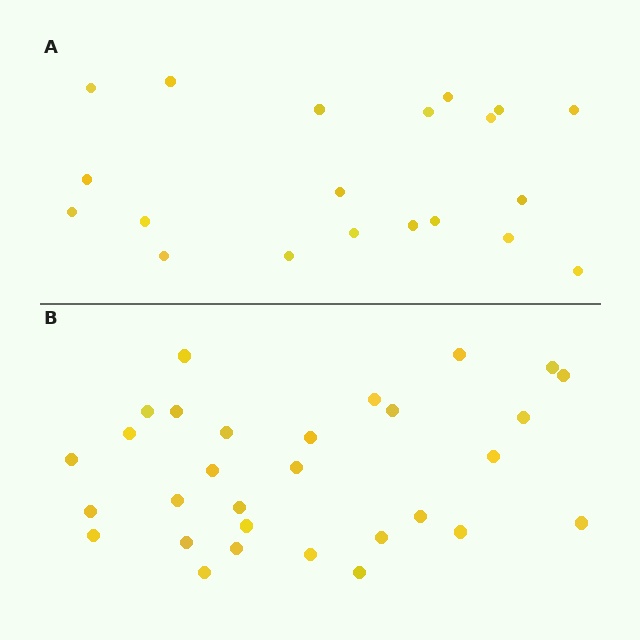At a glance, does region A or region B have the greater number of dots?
Region B (the bottom region) has more dots.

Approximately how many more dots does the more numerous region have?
Region B has roughly 10 or so more dots than region A.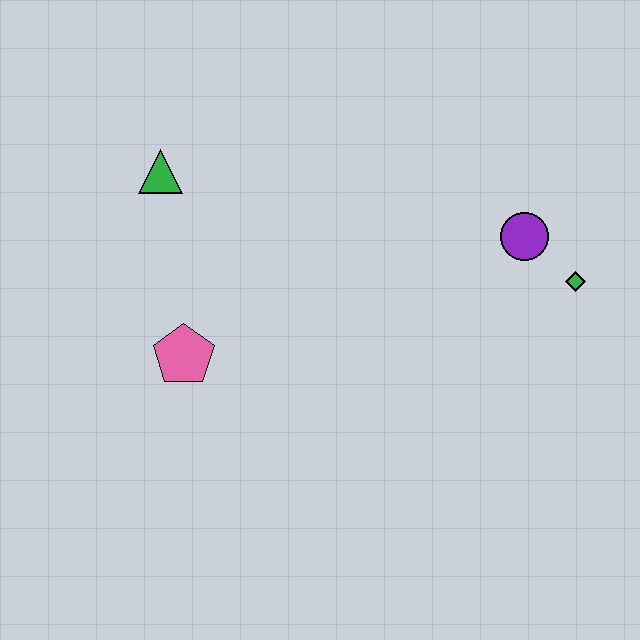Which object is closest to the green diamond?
The purple circle is closest to the green diamond.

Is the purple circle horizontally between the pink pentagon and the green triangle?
No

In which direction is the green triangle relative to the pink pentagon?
The green triangle is above the pink pentagon.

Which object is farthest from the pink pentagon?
The green diamond is farthest from the pink pentagon.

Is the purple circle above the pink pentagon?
Yes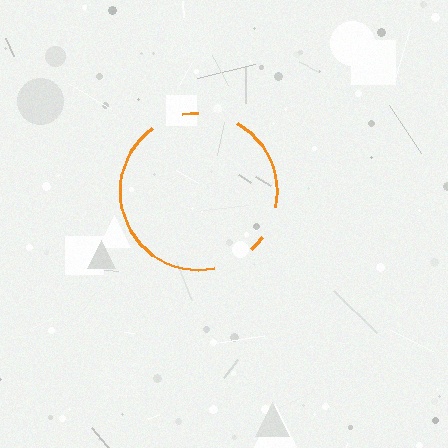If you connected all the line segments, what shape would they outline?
They would outline a circle.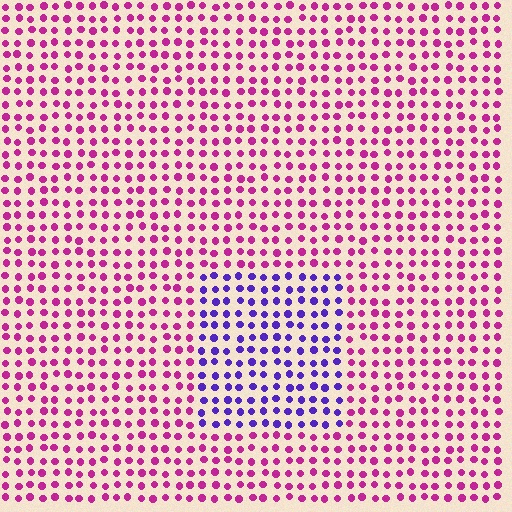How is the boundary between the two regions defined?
The boundary is defined purely by a slight shift in hue (about 58 degrees). Spacing, size, and orientation are identical on both sides.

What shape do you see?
I see a rectangle.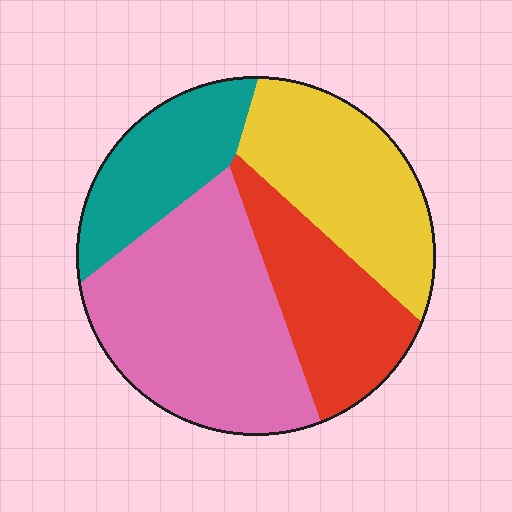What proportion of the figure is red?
Red covers around 20% of the figure.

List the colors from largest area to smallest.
From largest to smallest: pink, yellow, red, teal.